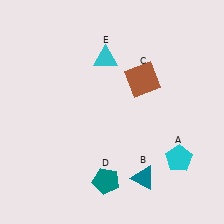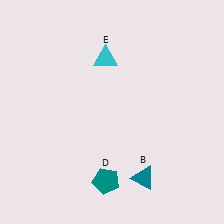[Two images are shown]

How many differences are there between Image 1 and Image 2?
There are 2 differences between the two images.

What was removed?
The brown square (C), the cyan pentagon (A) were removed in Image 2.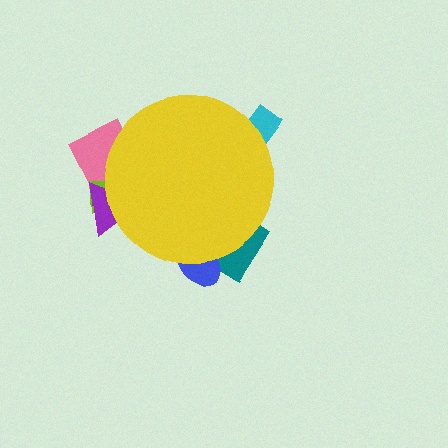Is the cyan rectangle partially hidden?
Yes, the cyan rectangle is partially hidden behind the yellow circle.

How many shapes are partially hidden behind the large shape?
6 shapes are partially hidden.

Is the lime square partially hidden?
Yes, the lime square is partially hidden behind the yellow circle.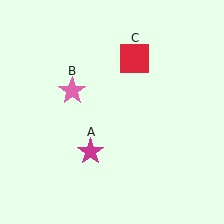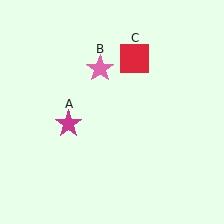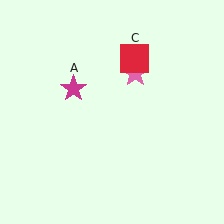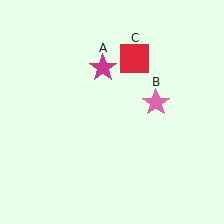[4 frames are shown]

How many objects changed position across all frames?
2 objects changed position: magenta star (object A), pink star (object B).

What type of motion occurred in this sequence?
The magenta star (object A), pink star (object B) rotated clockwise around the center of the scene.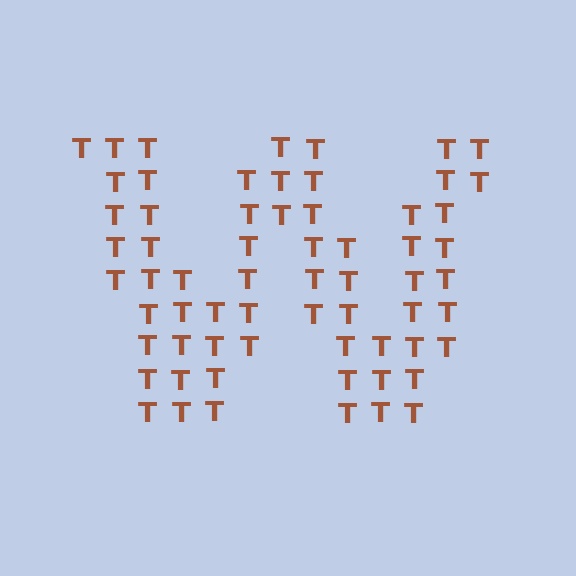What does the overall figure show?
The overall figure shows the letter W.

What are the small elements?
The small elements are letter T's.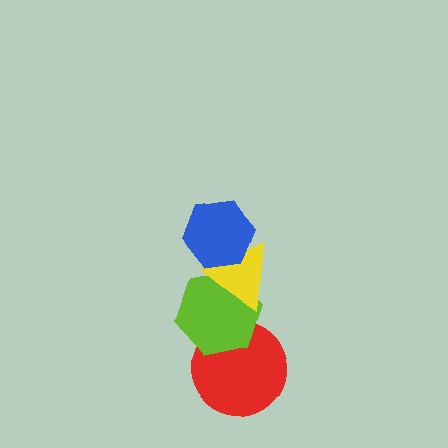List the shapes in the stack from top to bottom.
From top to bottom: the blue hexagon, the yellow triangle, the lime hexagon, the red circle.